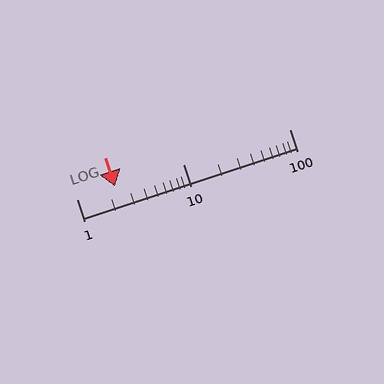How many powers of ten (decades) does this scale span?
The scale spans 2 decades, from 1 to 100.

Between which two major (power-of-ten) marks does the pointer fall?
The pointer is between 1 and 10.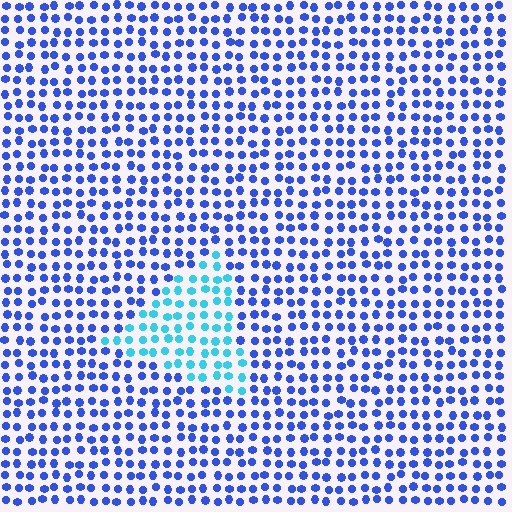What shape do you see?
I see a triangle.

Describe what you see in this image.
The image is filled with small blue elements in a uniform arrangement. A triangle-shaped region is visible where the elements are tinted to a slightly different hue, forming a subtle color boundary.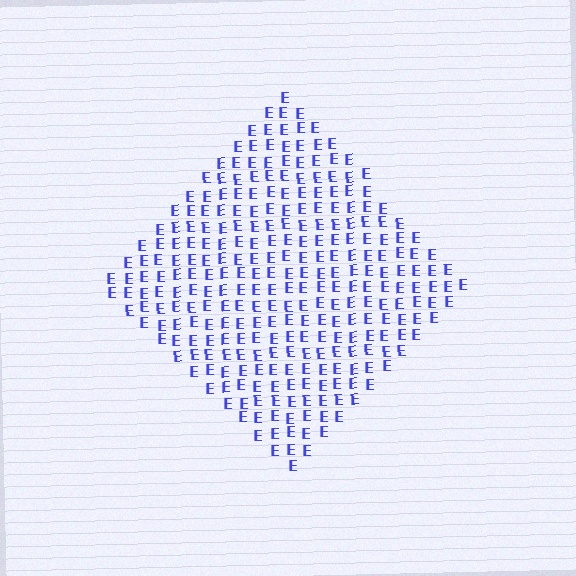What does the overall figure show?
The overall figure shows a diamond.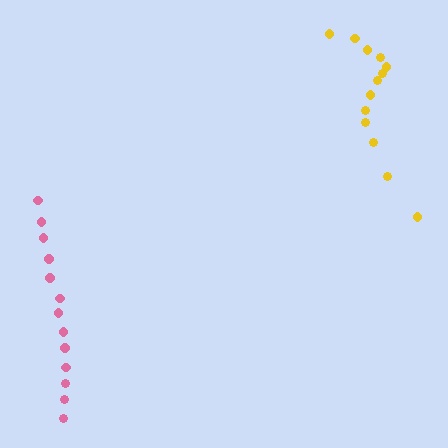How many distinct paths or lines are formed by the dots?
There are 2 distinct paths.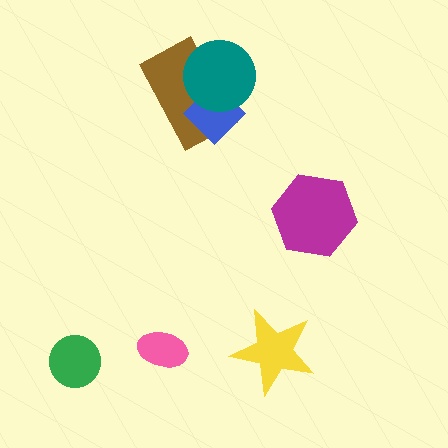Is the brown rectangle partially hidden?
Yes, it is partially covered by another shape.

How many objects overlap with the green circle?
0 objects overlap with the green circle.